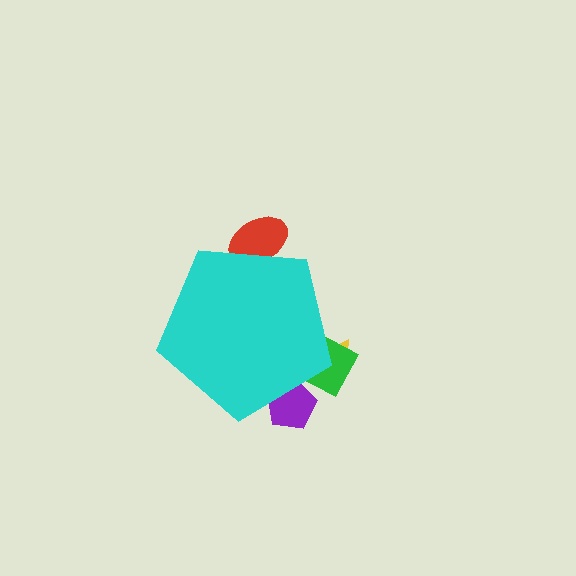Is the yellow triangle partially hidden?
Yes, the yellow triangle is partially hidden behind the cyan pentagon.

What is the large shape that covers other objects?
A cyan pentagon.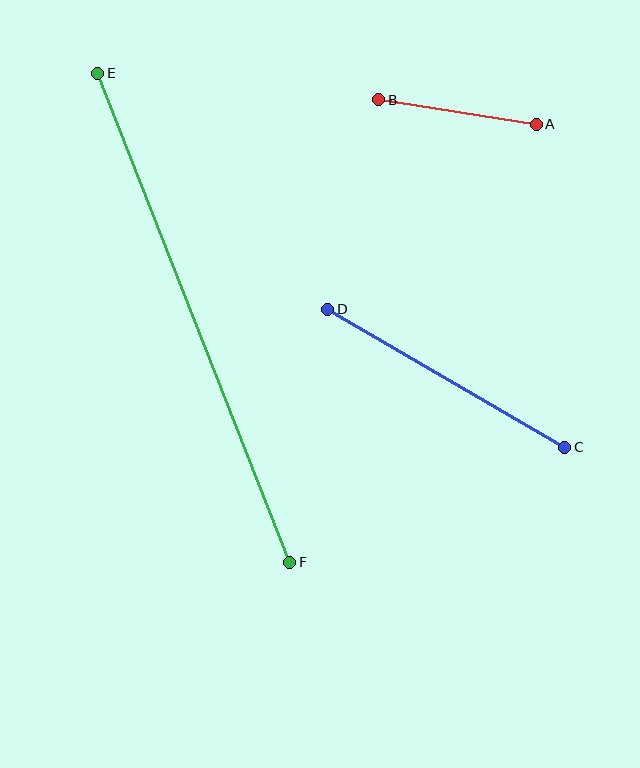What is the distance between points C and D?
The distance is approximately 274 pixels.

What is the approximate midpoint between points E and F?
The midpoint is at approximately (194, 318) pixels.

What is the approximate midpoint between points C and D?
The midpoint is at approximately (446, 378) pixels.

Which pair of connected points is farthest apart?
Points E and F are farthest apart.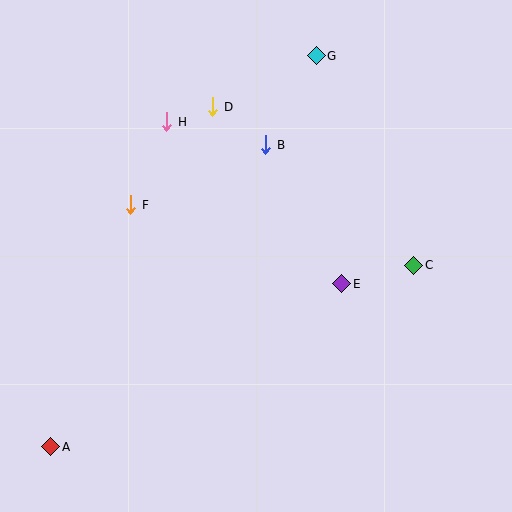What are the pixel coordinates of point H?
Point H is at (167, 122).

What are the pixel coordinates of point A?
Point A is at (51, 447).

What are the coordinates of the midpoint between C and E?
The midpoint between C and E is at (378, 274).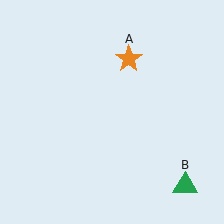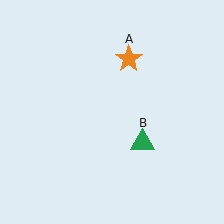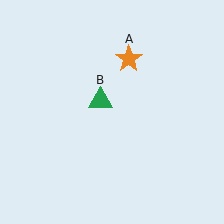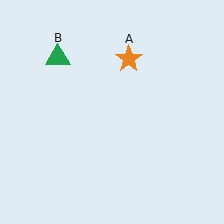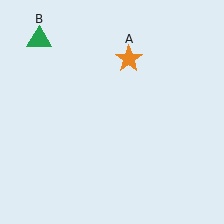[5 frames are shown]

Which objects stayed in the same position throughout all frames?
Orange star (object A) remained stationary.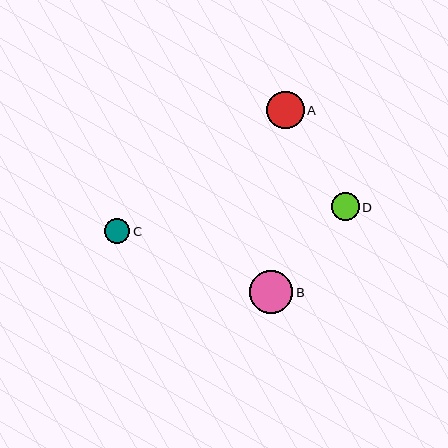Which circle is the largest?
Circle B is the largest with a size of approximately 43 pixels.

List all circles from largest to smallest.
From largest to smallest: B, A, D, C.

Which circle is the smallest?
Circle C is the smallest with a size of approximately 25 pixels.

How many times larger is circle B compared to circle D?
Circle B is approximately 1.5 times the size of circle D.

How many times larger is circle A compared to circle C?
Circle A is approximately 1.5 times the size of circle C.